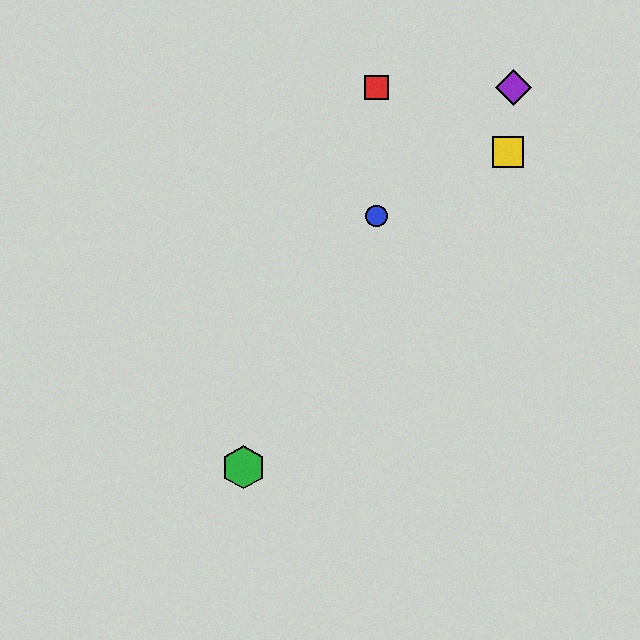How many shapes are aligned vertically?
2 shapes (the red square, the blue circle) are aligned vertically.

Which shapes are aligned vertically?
The red square, the blue circle are aligned vertically.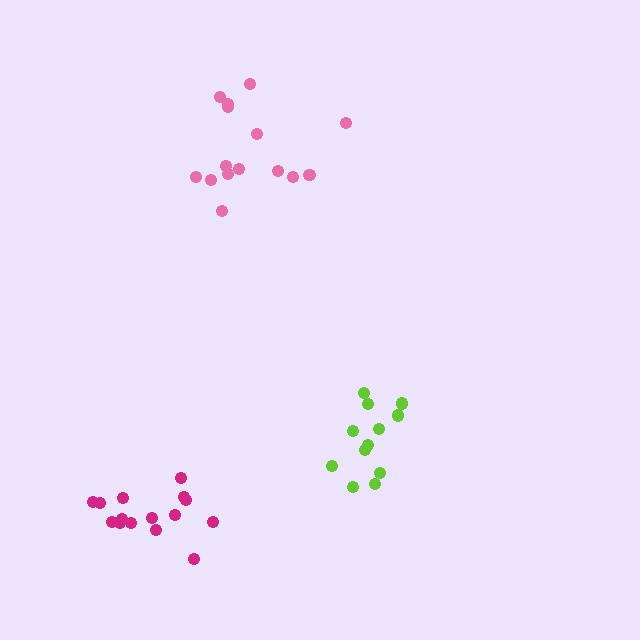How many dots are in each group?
Group 1: 15 dots, Group 2: 12 dots, Group 3: 15 dots (42 total).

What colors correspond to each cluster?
The clusters are colored: magenta, lime, pink.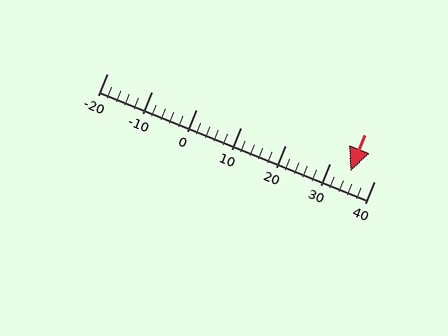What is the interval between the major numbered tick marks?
The major tick marks are spaced 10 units apart.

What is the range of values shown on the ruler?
The ruler shows values from -20 to 40.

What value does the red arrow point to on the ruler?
The red arrow points to approximately 35.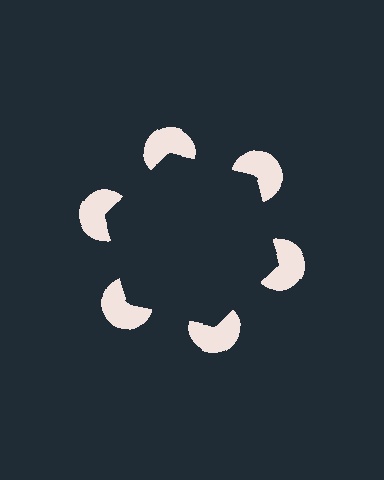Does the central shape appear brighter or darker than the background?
It typically appears slightly darker than the background, even though no actual brightness change is drawn.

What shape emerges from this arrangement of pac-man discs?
An illusory hexagon — its edges are inferred from the aligned wedge cuts in the pac-man discs, not physically drawn.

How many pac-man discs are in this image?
There are 6 — one at each vertex of the illusory hexagon.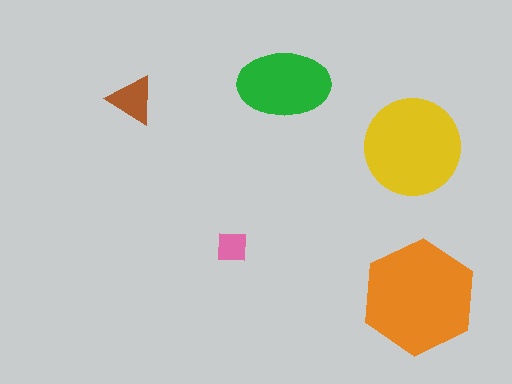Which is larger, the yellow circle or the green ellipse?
The yellow circle.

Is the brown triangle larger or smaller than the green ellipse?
Smaller.